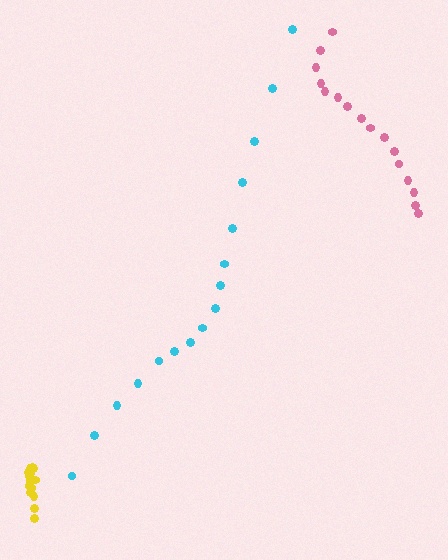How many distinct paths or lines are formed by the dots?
There are 3 distinct paths.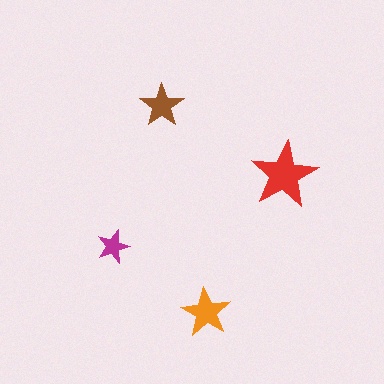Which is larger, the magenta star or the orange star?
The orange one.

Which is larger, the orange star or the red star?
The red one.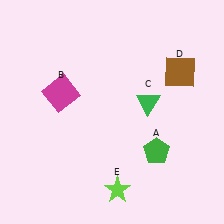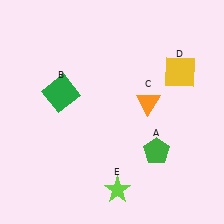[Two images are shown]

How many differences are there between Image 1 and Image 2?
There are 3 differences between the two images.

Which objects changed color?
B changed from magenta to green. C changed from green to orange. D changed from brown to yellow.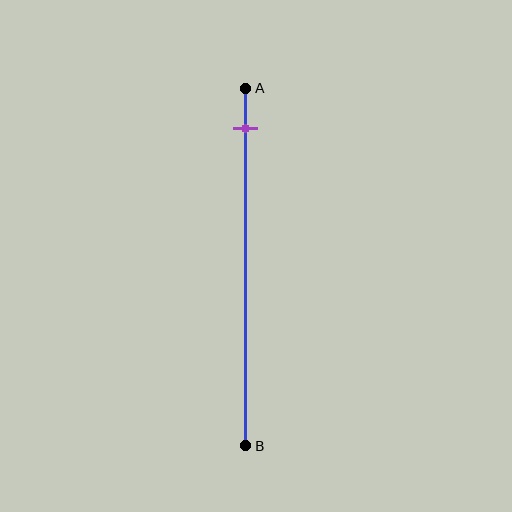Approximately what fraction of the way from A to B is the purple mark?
The purple mark is approximately 10% of the way from A to B.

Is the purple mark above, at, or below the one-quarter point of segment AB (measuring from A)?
The purple mark is above the one-quarter point of segment AB.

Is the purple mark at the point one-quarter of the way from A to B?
No, the mark is at about 10% from A, not at the 25% one-quarter point.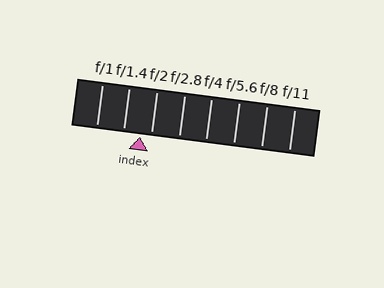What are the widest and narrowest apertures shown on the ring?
The widest aperture shown is f/1 and the narrowest is f/11.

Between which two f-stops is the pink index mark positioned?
The index mark is between f/1.4 and f/2.